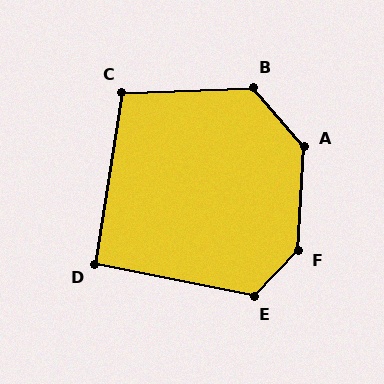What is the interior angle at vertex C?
Approximately 101 degrees (obtuse).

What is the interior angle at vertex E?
Approximately 123 degrees (obtuse).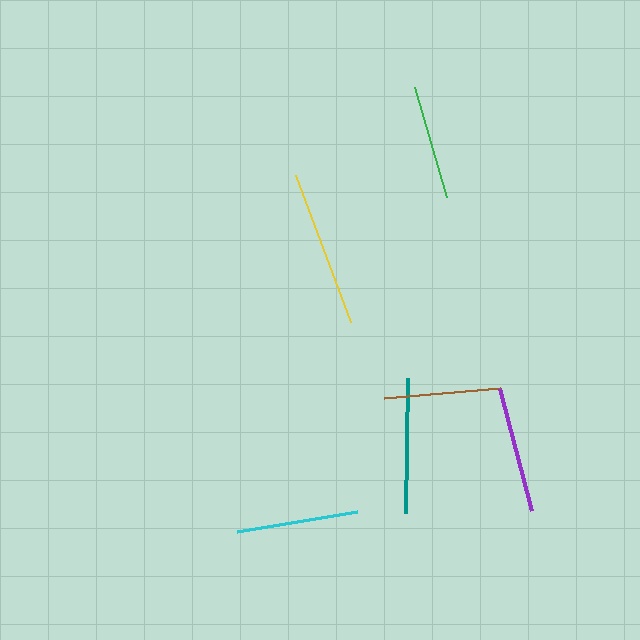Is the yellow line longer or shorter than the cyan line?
The yellow line is longer than the cyan line.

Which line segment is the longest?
The yellow line is the longest at approximately 157 pixels.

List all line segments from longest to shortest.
From longest to shortest: yellow, teal, purple, cyan, brown, green.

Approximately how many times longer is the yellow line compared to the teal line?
The yellow line is approximately 1.2 times the length of the teal line.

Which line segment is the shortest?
The green line is the shortest at approximately 115 pixels.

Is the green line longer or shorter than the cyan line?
The cyan line is longer than the green line.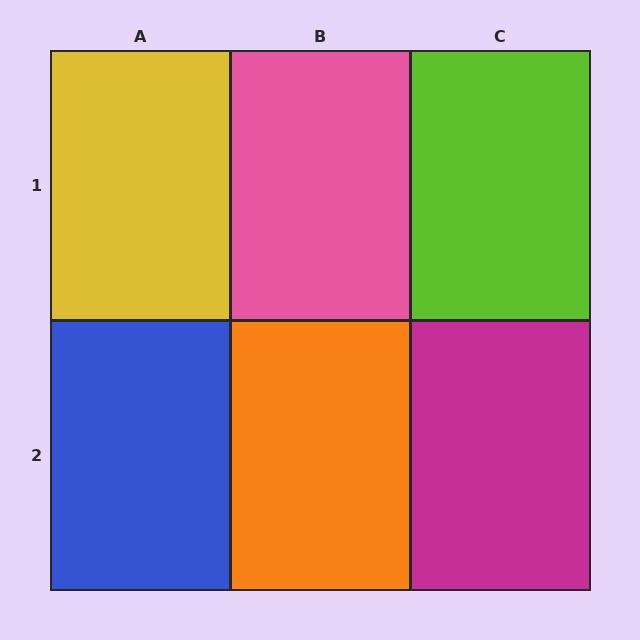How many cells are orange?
1 cell is orange.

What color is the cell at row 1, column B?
Pink.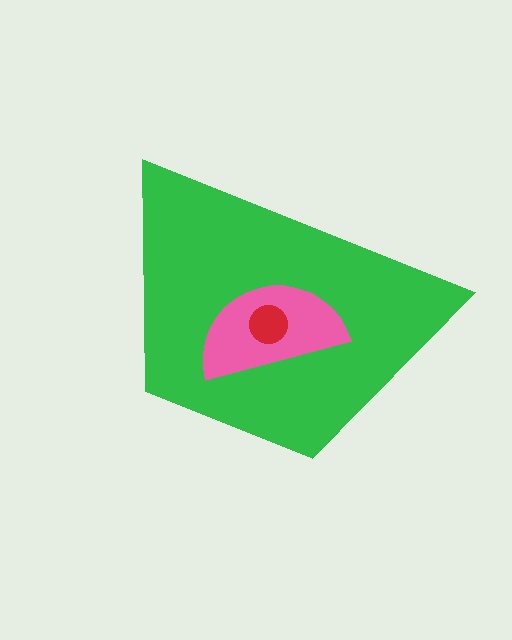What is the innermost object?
The red circle.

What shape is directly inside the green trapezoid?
The pink semicircle.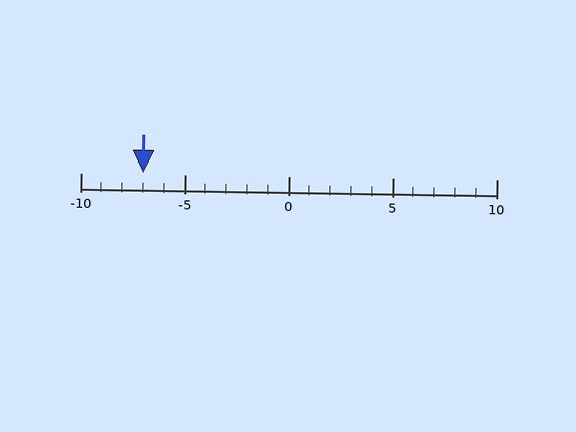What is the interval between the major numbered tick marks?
The major tick marks are spaced 5 units apart.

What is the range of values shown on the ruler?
The ruler shows values from -10 to 10.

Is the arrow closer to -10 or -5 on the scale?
The arrow is closer to -5.